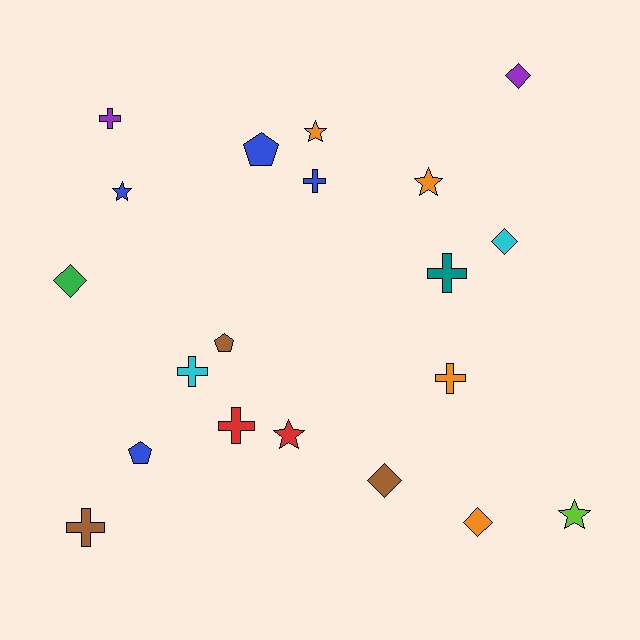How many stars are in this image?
There are 5 stars.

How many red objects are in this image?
There are 2 red objects.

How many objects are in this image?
There are 20 objects.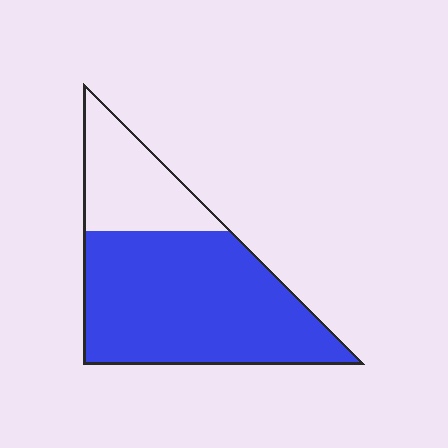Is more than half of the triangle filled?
Yes.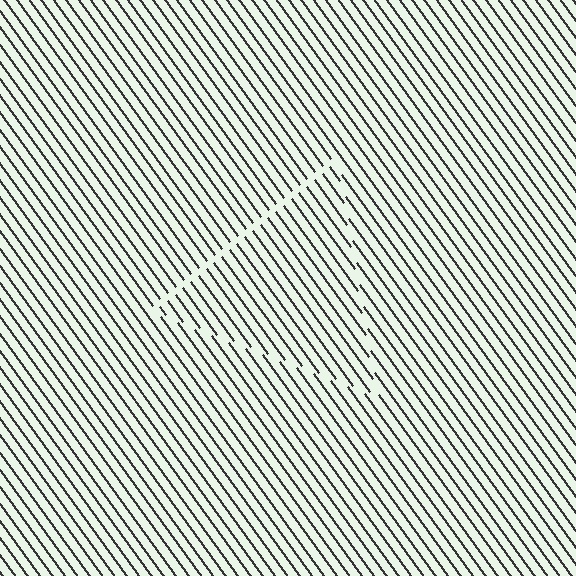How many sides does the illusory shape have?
3 sides — the line-ends trace a triangle.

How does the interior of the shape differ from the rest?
The interior of the shape contains the same grating, shifted by half a period — the contour is defined by the phase discontinuity where line-ends from the inner and outer gratings abut.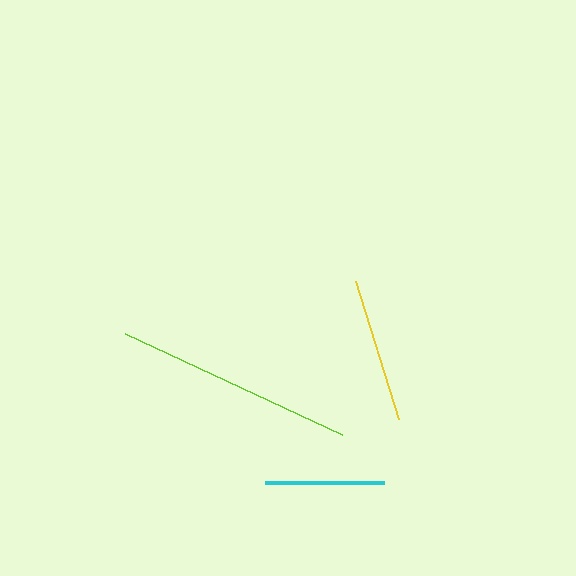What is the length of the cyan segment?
The cyan segment is approximately 120 pixels long.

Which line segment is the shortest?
The cyan line is the shortest at approximately 120 pixels.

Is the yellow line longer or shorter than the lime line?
The lime line is longer than the yellow line.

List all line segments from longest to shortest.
From longest to shortest: lime, yellow, cyan.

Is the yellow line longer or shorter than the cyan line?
The yellow line is longer than the cyan line.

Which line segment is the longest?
The lime line is the longest at approximately 239 pixels.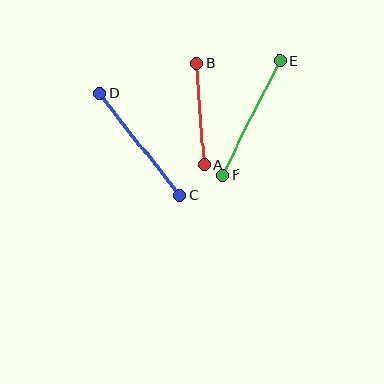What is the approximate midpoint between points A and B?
The midpoint is at approximately (200, 114) pixels.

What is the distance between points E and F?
The distance is approximately 128 pixels.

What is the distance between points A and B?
The distance is approximately 101 pixels.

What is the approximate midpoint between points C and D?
The midpoint is at approximately (140, 144) pixels.